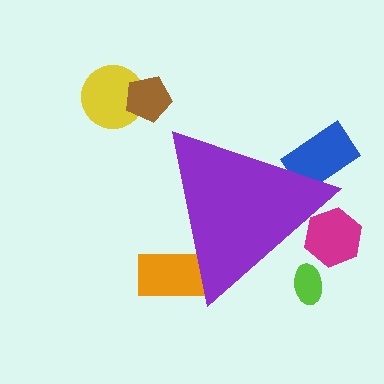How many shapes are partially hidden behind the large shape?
4 shapes are partially hidden.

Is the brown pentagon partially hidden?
No, the brown pentagon is fully visible.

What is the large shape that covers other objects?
A purple triangle.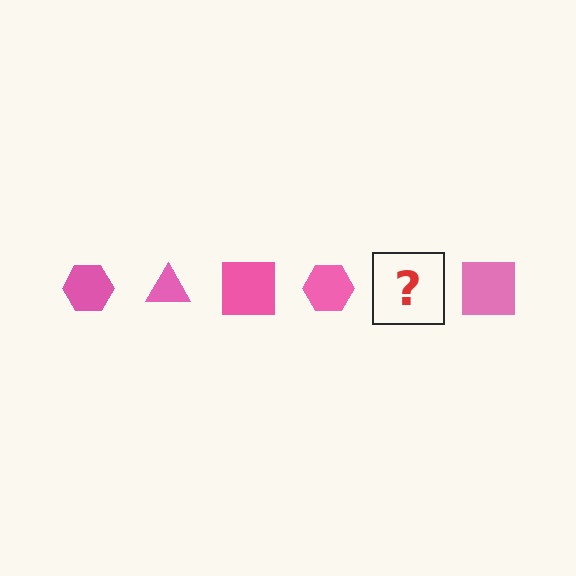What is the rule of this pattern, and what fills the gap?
The rule is that the pattern cycles through hexagon, triangle, square shapes in pink. The gap should be filled with a pink triangle.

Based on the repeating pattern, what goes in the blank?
The blank should be a pink triangle.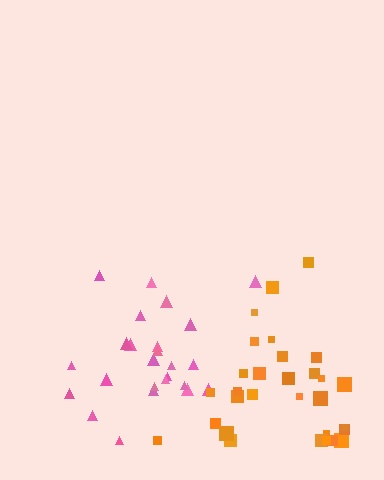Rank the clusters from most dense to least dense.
orange, pink.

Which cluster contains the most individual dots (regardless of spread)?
Orange (30).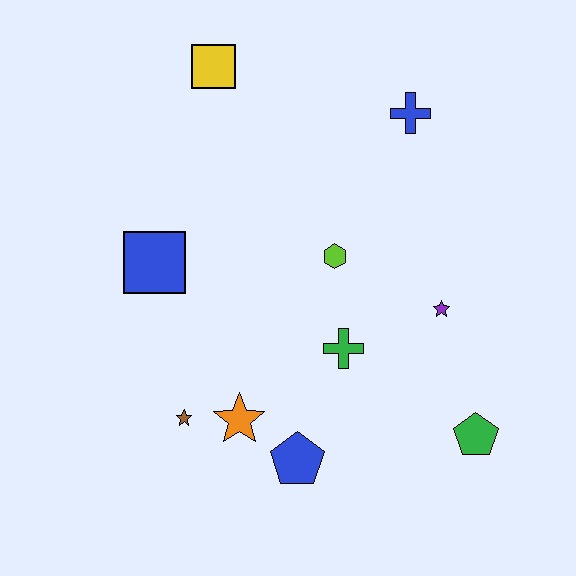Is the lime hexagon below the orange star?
No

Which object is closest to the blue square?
The brown star is closest to the blue square.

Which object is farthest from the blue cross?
The brown star is farthest from the blue cross.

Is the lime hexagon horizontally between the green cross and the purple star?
No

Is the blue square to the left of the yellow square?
Yes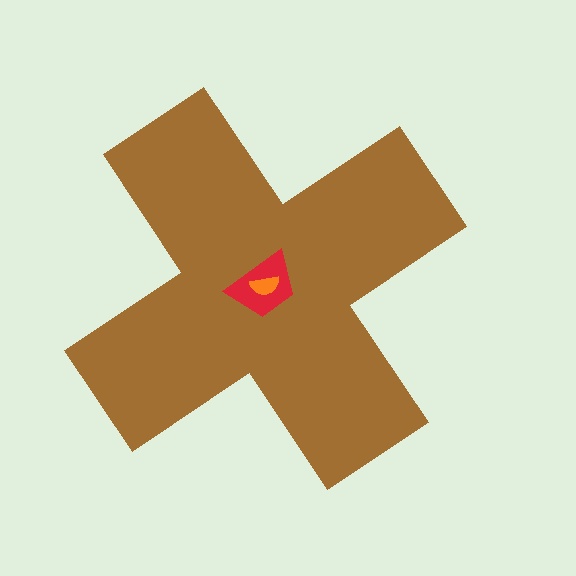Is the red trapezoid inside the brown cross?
Yes.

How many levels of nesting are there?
3.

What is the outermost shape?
The brown cross.